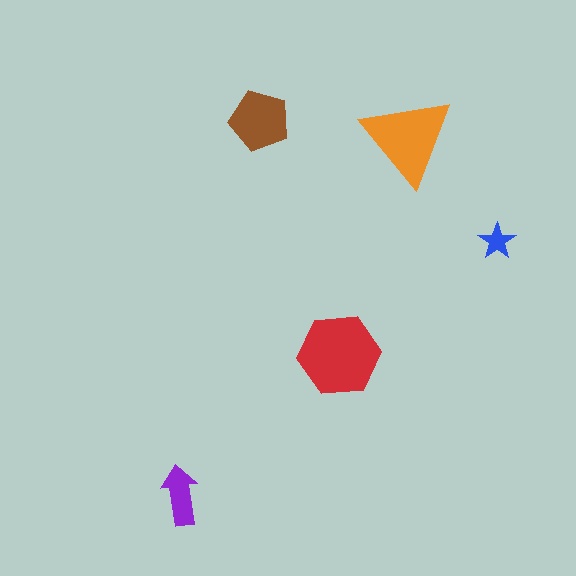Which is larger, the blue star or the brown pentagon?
The brown pentagon.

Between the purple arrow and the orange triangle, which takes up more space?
The orange triangle.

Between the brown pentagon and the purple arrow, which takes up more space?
The brown pentagon.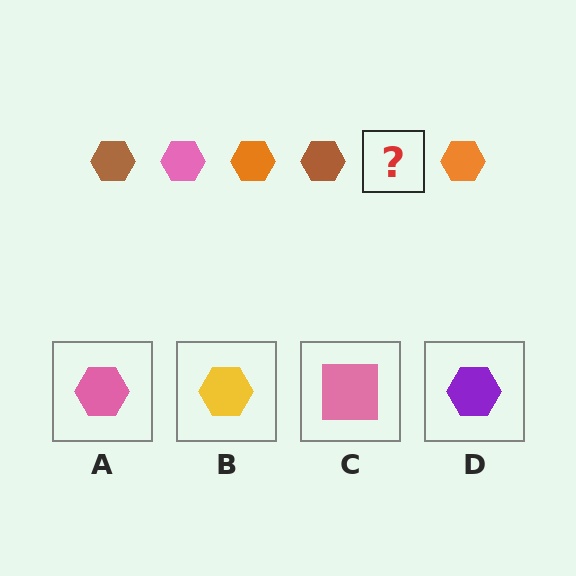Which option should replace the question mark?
Option A.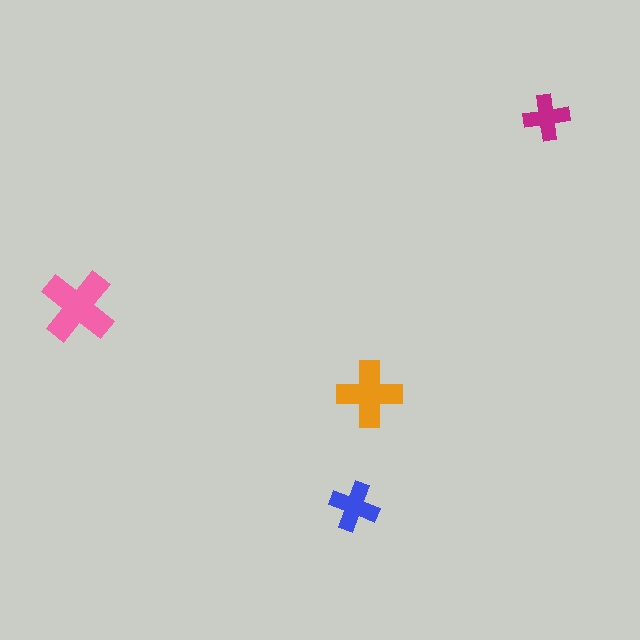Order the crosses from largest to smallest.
the pink one, the orange one, the blue one, the magenta one.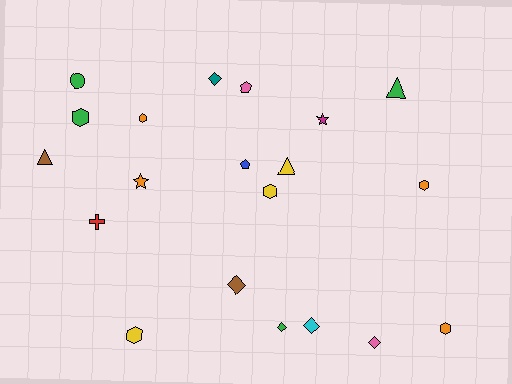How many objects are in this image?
There are 20 objects.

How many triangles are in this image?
There are 3 triangles.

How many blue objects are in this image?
There is 1 blue object.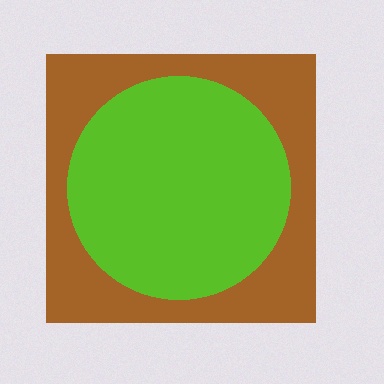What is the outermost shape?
The brown square.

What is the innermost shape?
The lime circle.